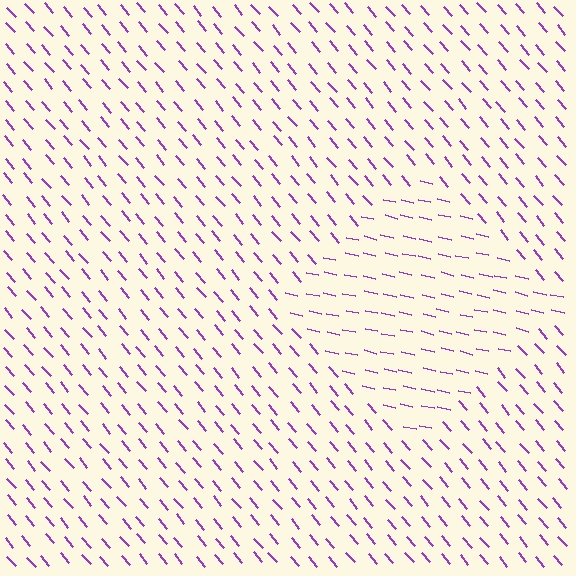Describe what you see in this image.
The image is filled with small purple line segments. A diamond region in the image has lines oriented differently from the surrounding lines, creating a visible texture boundary.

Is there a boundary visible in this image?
Yes, there is a texture boundary formed by a change in line orientation.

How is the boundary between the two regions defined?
The boundary is defined purely by a change in line orientation (approximately 37 degrees difference). All lines are the same color and thickness.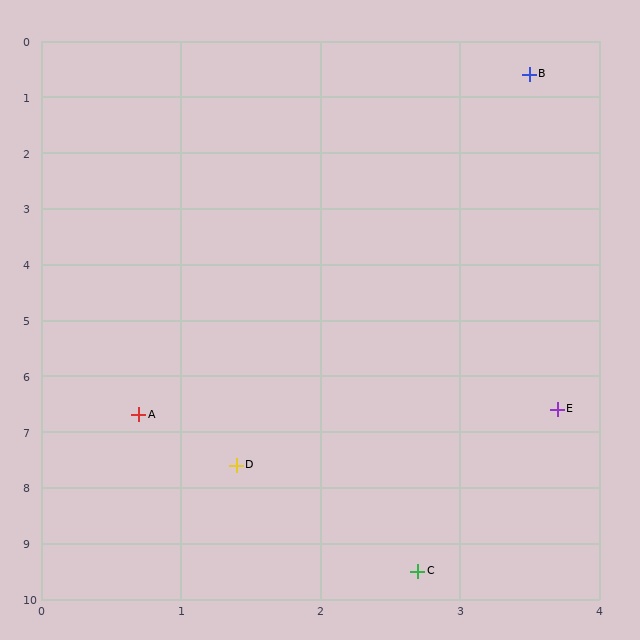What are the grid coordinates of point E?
Point E is at approximately (3.7, 6.6).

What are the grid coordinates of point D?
Point D is at approximately (1.4, 7.6).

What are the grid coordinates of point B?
Point B is at approximately (3.5, 0.6).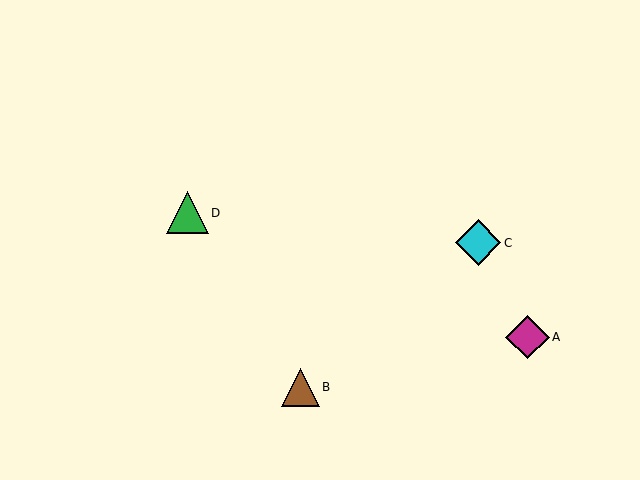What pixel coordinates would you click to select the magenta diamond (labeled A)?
Click at (527, 337) to select the magenta diamond A.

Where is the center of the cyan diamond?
The center of the cyan diamond is at (478, 243).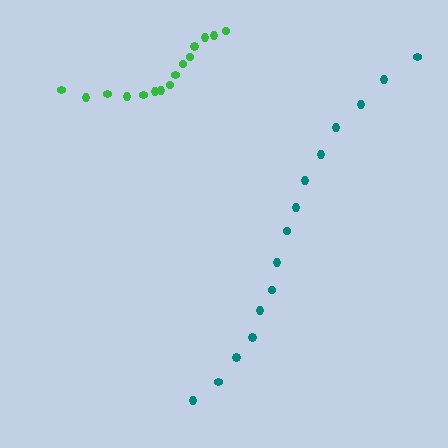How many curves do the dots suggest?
There are 2 distinct paths.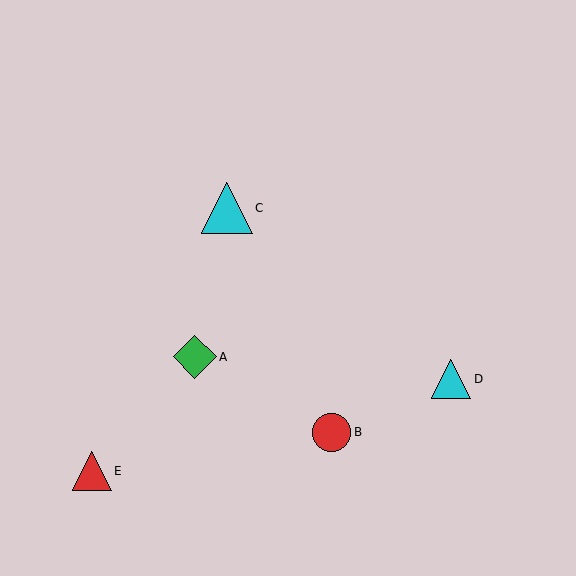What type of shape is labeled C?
Shape C is a cyan triangle.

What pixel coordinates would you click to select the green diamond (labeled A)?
Click at (195, 357) to select the green diamond A.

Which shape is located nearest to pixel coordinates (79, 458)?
The red triangle (labeled E) at (92, 471) is nearest to that location.